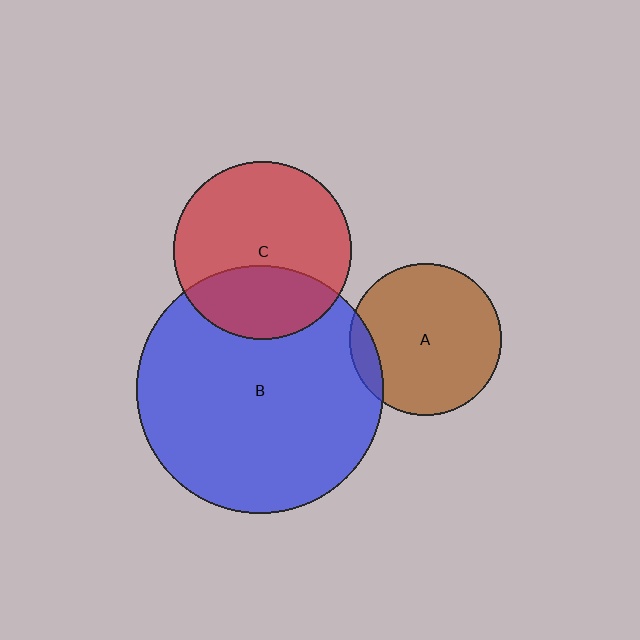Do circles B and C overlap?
Yes.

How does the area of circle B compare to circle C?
Approximately 1.9 times.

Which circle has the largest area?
Circle B (blue).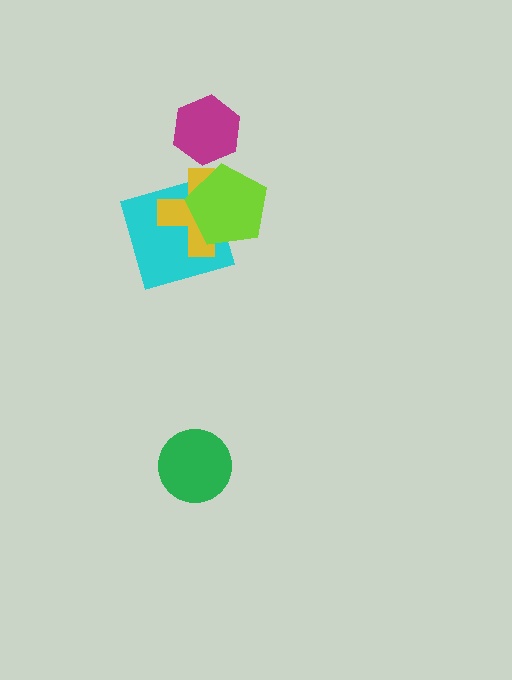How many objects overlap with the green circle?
0 objects overlap with the green circle.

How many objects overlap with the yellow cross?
2 objects overlap with the yellow cross.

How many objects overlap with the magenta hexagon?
0 objects overlap with the magenta hexagon.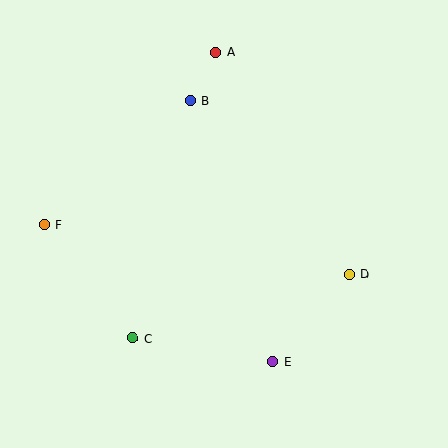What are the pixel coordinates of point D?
Point D is at (349, 274).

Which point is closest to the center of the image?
Point B at (190, 101) is closest to the center.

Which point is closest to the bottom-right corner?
Point E is closest to the bottom-right corner.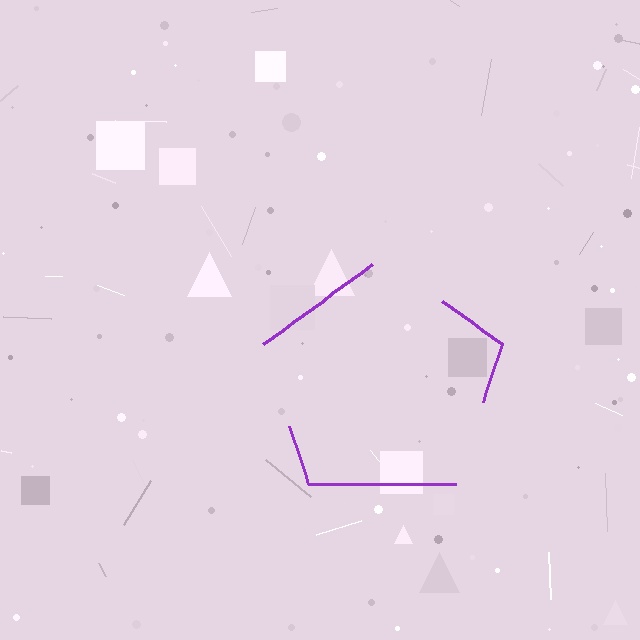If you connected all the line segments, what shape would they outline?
They would outline a pentagon.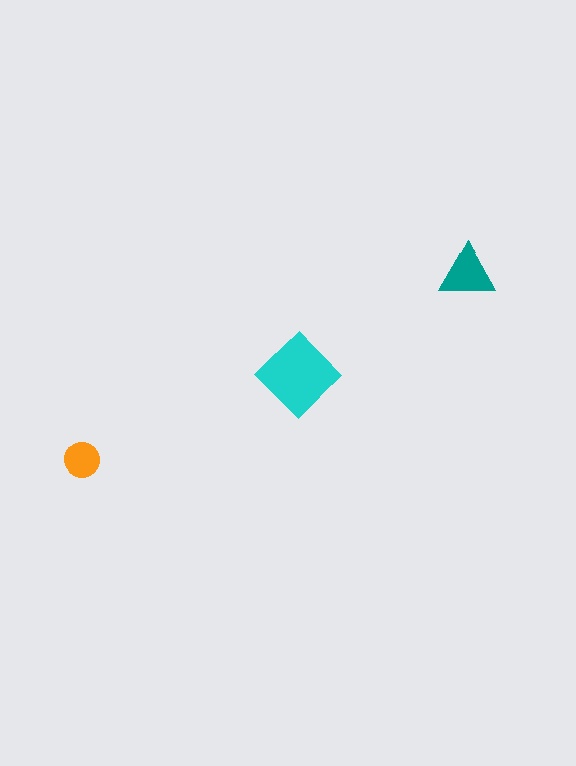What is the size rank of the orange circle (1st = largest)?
3rd.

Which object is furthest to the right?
The teal triangle is rightmost.